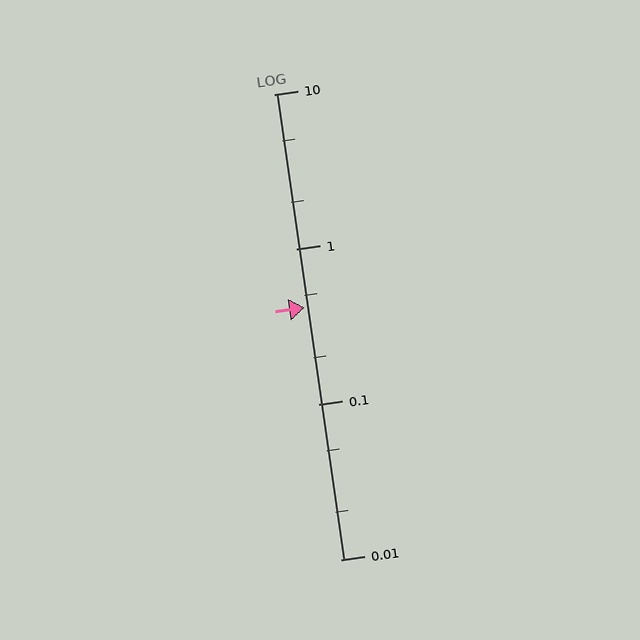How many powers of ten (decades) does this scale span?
The scale spans 3 decades, from 0.01 to 10.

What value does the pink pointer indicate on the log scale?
The pointer indicates approximately 0.42.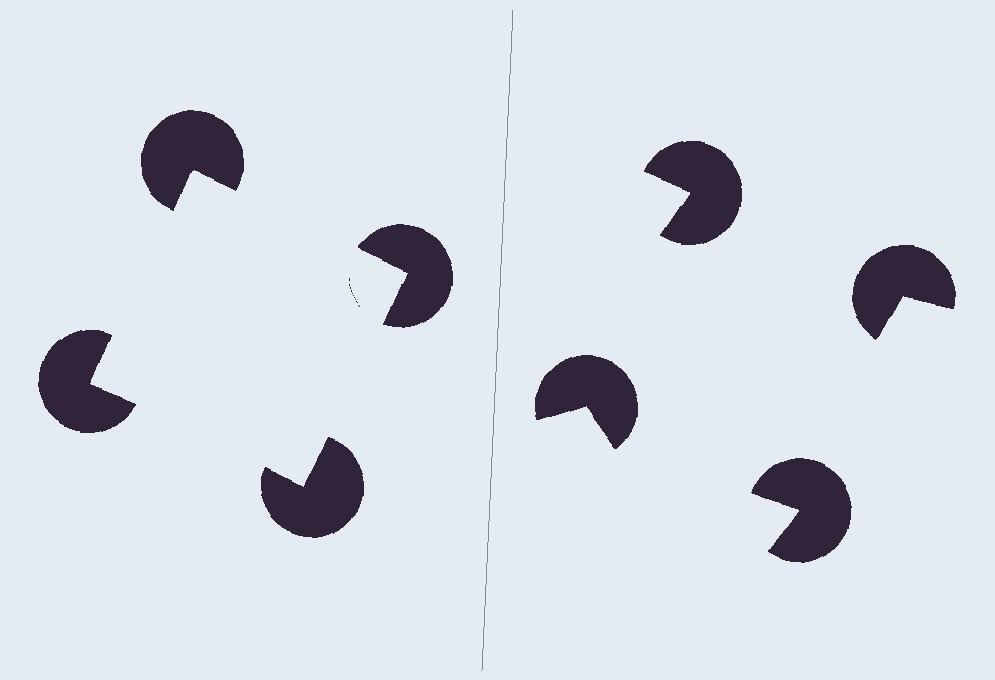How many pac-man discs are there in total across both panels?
8 — 4 on each side.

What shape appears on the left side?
An illusory square.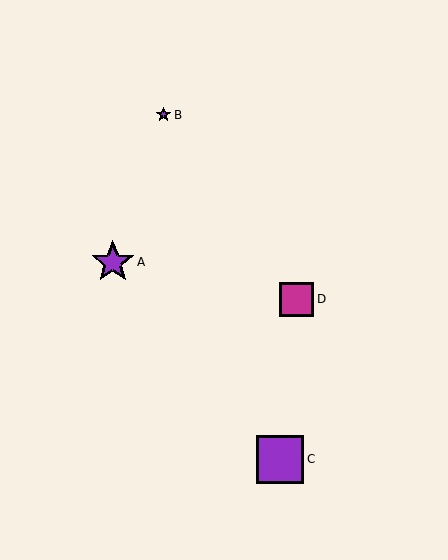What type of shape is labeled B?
Shape B is a purple star.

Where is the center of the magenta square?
The center of the magenta square is at (297, 299).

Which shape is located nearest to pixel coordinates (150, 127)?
The purple star (labeled B) at (164, 115) is nearest to that location.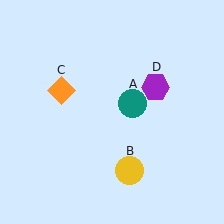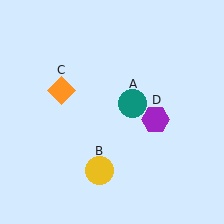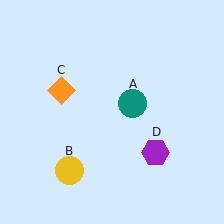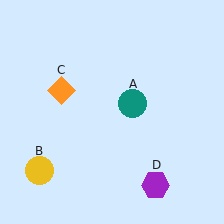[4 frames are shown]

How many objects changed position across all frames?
2 objects changed position: yellow circle (object B), purple hexagon (object D).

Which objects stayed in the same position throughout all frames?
Teal circle (object A) and orange diamond (object C) remained stationary.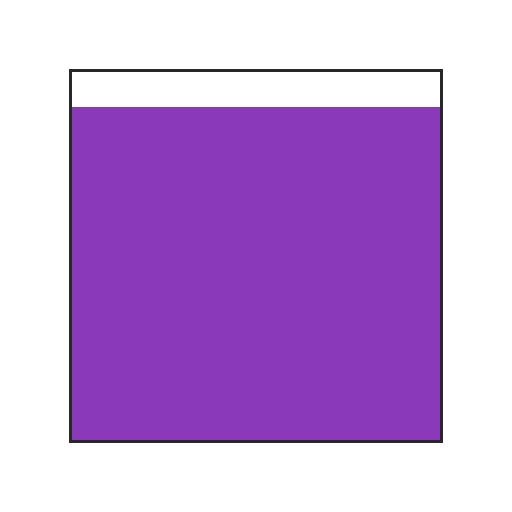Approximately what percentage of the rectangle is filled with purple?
Approximately 90%.